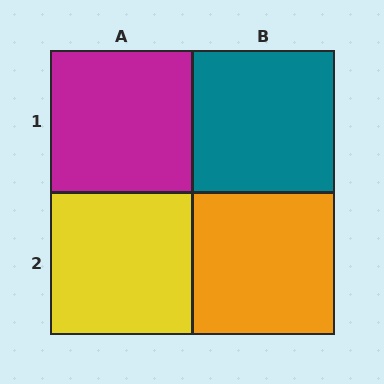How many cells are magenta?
1 cell is magenta.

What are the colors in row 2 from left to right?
Yellow, orange.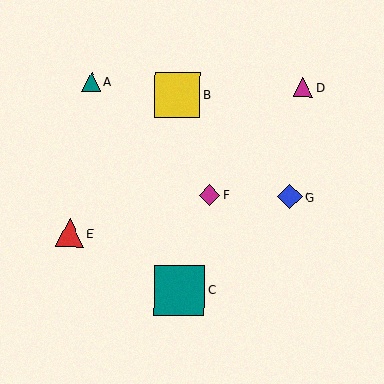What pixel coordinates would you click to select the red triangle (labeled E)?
Click at (70, 233) to select the red triangle E.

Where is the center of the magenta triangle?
The center of the magenta triangle is at (303, 87).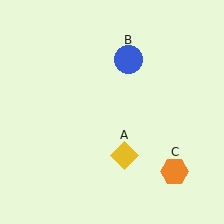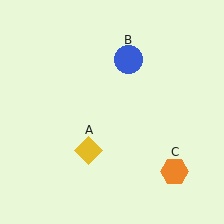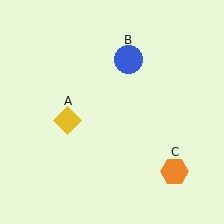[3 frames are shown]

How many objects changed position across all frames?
1 object changed position: yellow diamond (object A).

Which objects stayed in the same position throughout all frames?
Blue circle (object B) and orange hexagon (object C) remained stationary.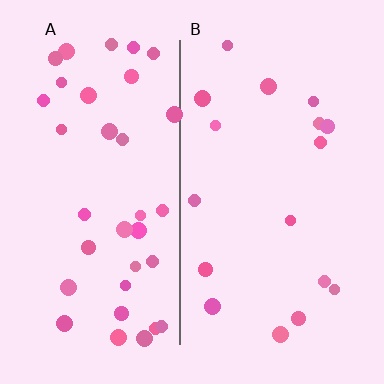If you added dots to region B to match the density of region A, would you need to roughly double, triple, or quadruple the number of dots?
Approximately double.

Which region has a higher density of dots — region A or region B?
A (the left).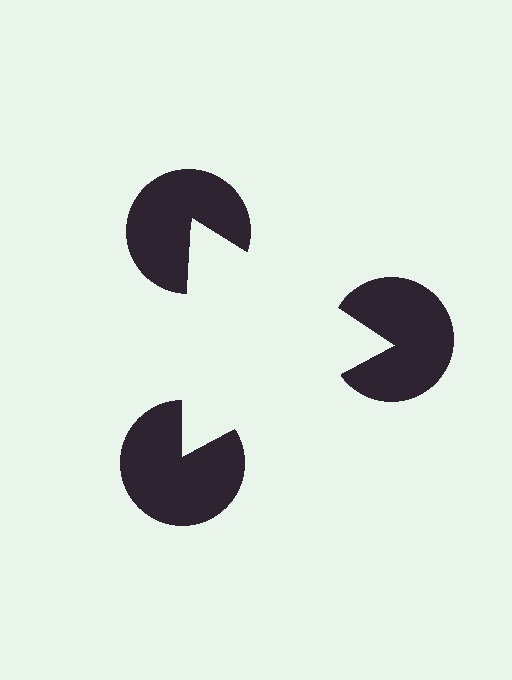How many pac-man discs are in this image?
There are 3 — one at each vertex of the illusory triangle.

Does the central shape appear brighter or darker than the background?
It typically appears slightly brighter than the background, even though no actual brightness change is drawn.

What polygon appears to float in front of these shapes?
An illusory triangle — its edges are inferred from the aligned wedge cuts in the pac-man discs, not physically drawn.